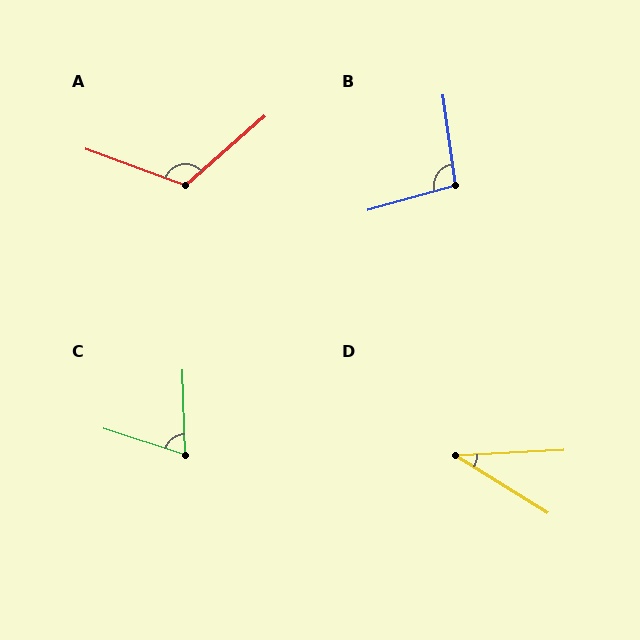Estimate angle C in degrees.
Approximately 70 degrees.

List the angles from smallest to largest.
D (35°), C (70°), B (98°), A (119°).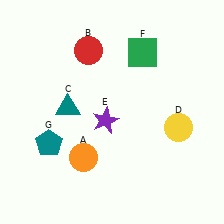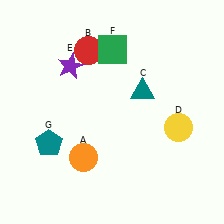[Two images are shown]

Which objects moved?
The objects that moved are: the teal triangle (C), the purple star (E), the green square (F).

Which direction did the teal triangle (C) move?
The teal triangle (C) moved right.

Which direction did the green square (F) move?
The green square (F) moved left.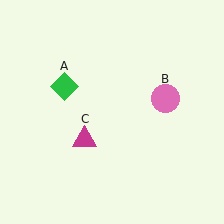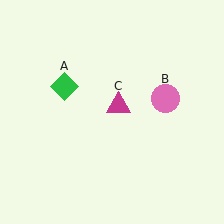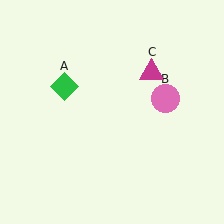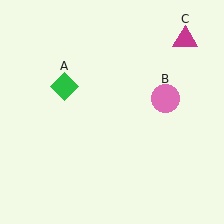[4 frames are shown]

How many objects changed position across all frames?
1 object changed position: magenta triangle (object C).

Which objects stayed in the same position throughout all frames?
Green diamond (object A) and pink circle (object B) remained stationary.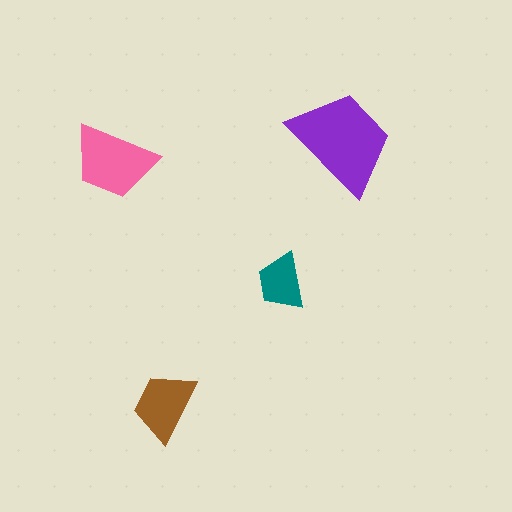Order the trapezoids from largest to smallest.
the purple one, the pink one, the brown one, the teal one.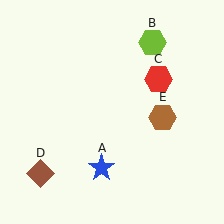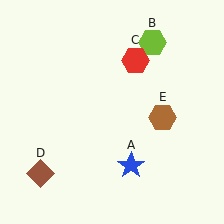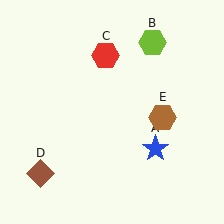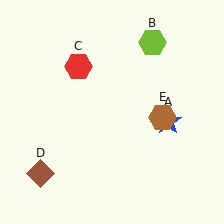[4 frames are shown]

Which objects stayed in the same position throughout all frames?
Lime hexagon (object B) and brown diamond (object D) and brown hexagon (object E) remained stationary.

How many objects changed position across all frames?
2 objects changed position: blue star (object A), red hexagon (object C).